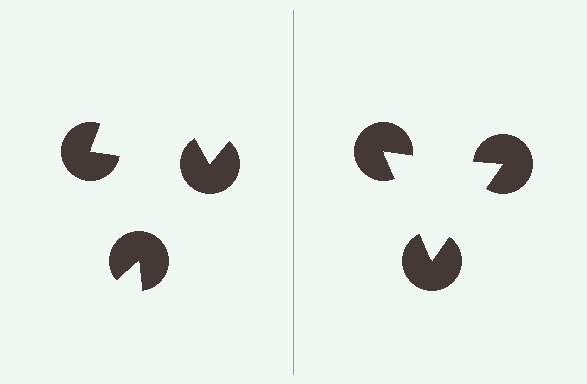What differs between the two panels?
The pac-man discs are positioned identically on both sides; only the wedge orientations differ. On the right they align to a triangle; on the left they are misaligned.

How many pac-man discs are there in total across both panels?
6 — 3 on each side.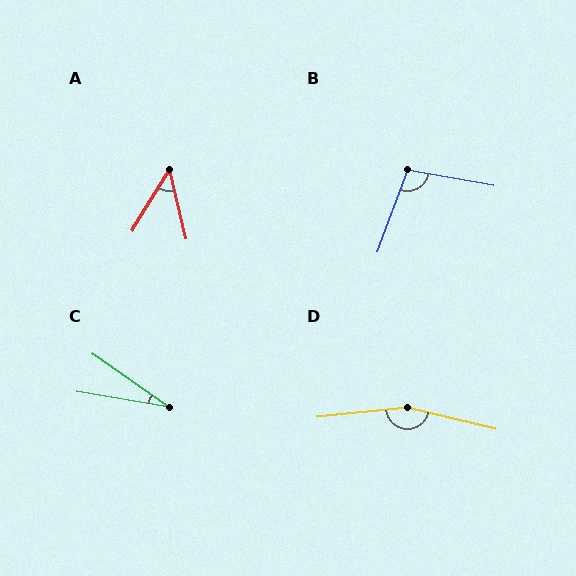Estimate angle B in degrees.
Approximately 100 degrees.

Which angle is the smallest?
C, at approximately 26 degrees.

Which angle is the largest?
D, at approximately 161 degrees.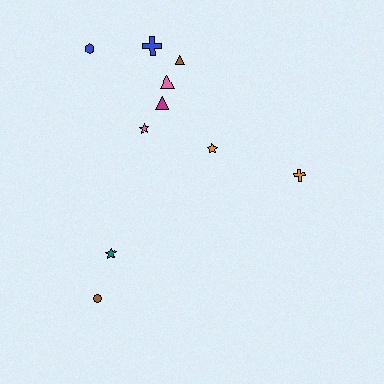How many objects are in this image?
There are 10 objects.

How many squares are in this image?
There are no squares.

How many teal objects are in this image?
There is 1 teal object.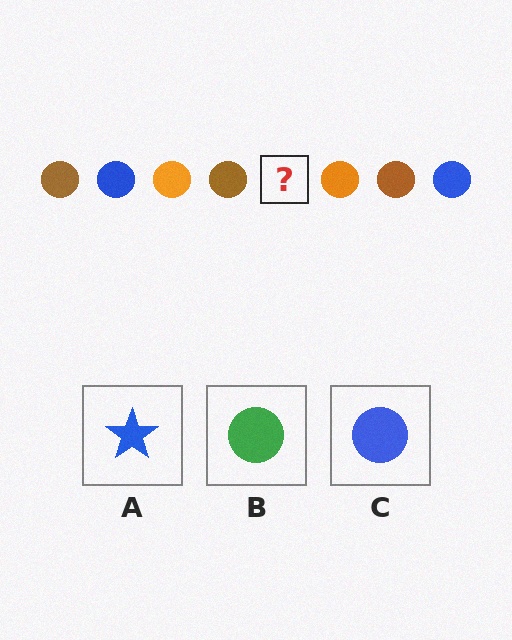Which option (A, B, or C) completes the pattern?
C.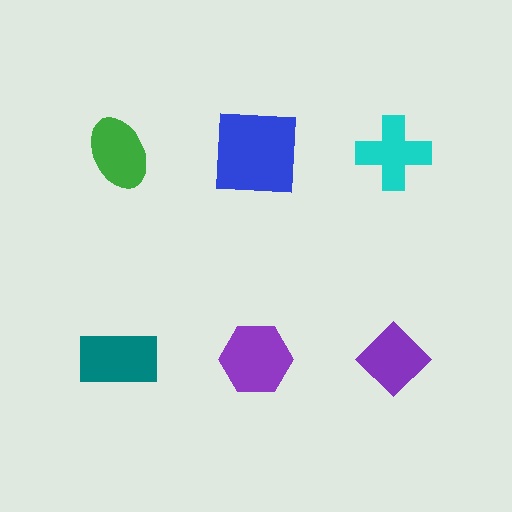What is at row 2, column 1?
A teal rectangle.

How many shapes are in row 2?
3 shapes.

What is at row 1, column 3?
A cyan cross.